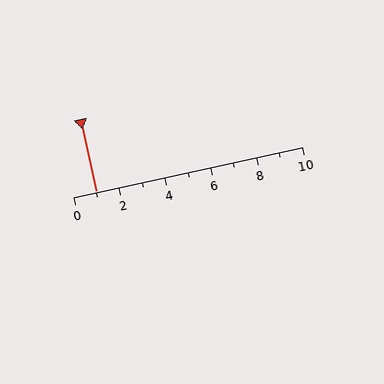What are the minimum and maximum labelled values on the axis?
The axis runs from 0 to 10.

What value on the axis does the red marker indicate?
The marker indicates approximately 1.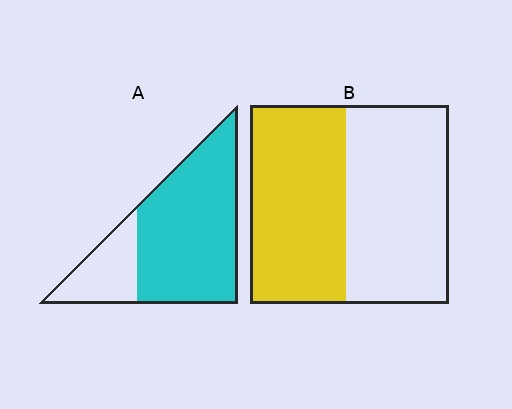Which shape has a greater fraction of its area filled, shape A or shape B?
Shape A.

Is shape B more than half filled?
Roughly half.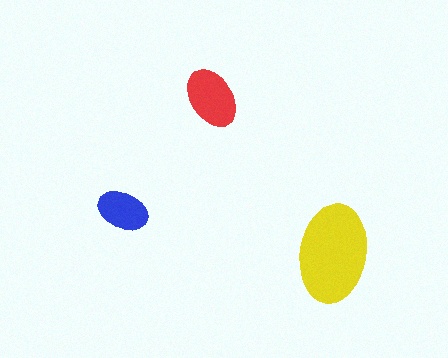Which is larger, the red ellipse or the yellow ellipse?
The yellow one.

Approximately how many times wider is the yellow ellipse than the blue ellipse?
About 2 times wider.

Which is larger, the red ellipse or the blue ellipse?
The red one.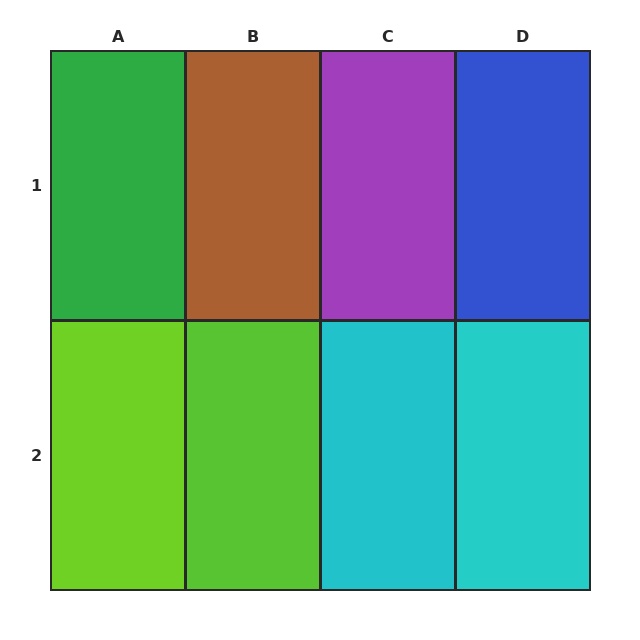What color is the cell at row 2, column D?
Cyan.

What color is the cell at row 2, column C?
Cyan.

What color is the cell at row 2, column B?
Lime.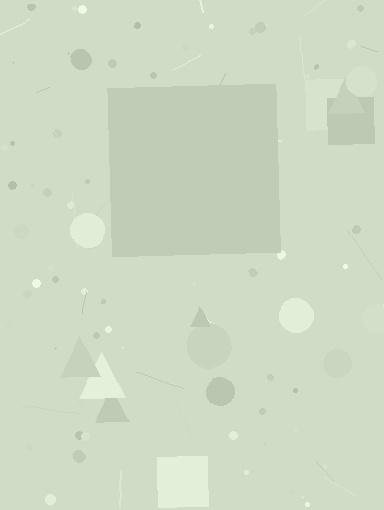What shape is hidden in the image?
A square is hidden in the image.